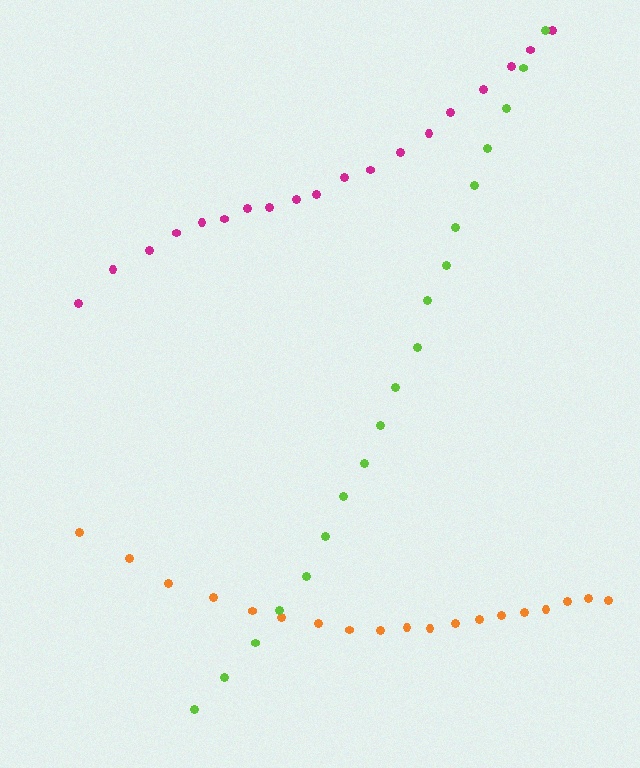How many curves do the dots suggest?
There are 3 distinct paths.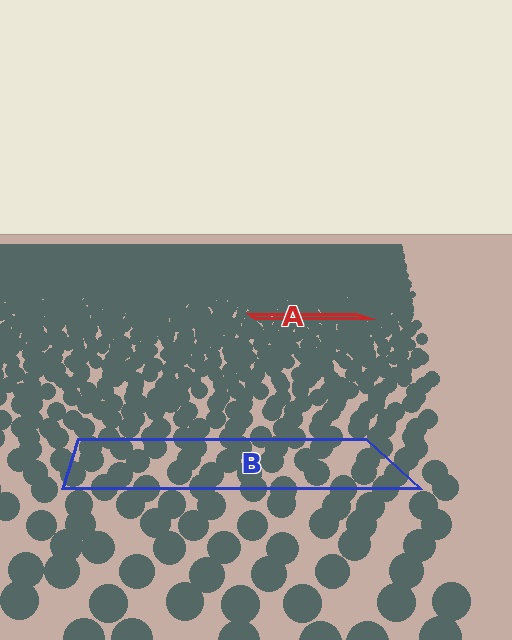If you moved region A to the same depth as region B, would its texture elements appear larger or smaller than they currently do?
They would appear larger. At a closer depth, the same texture elements are projected at a bigger on-screen size.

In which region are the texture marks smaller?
The texture marks are smaller in region A, because it is farther away.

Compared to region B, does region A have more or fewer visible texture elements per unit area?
Region A has more texture elements per unit area — they are packed more densely because it is farther away.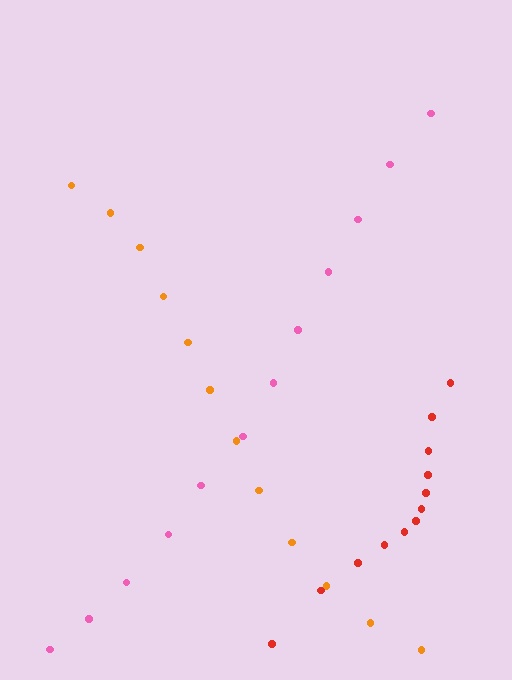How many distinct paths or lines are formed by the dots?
There are 3 distinct paths.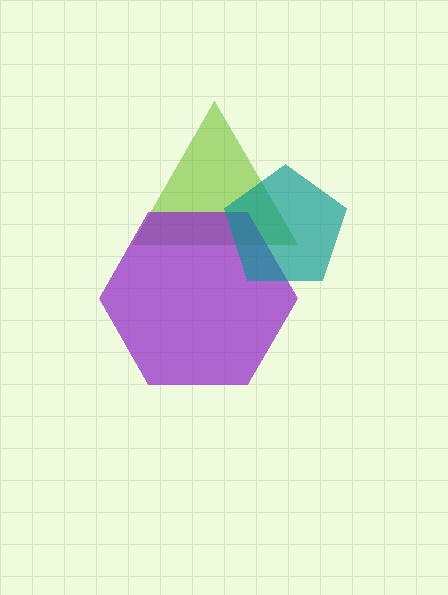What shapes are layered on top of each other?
The layered shapes are: a lime triangle, a purple hexagon, a teal pentagon.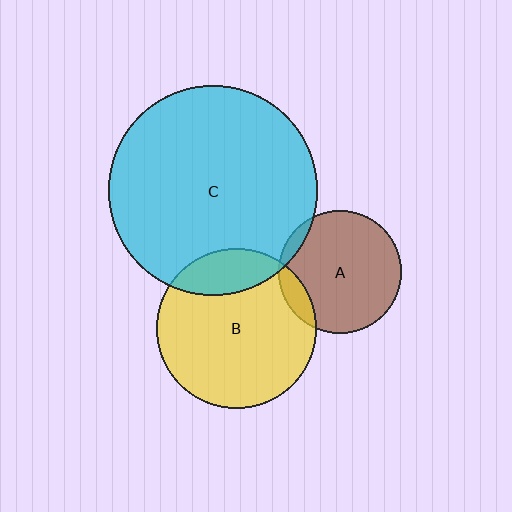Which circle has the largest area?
Circle C (cyan).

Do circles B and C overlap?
Yes.